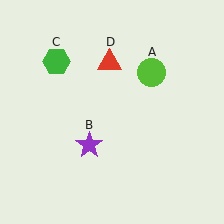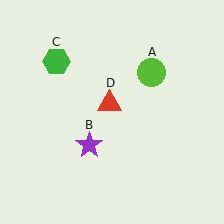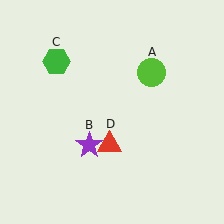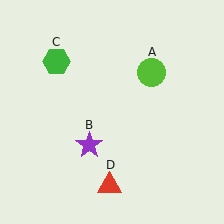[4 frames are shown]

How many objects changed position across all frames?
1 object changed position: red triangle (object D).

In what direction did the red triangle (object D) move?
The red triangle (object D) moved down.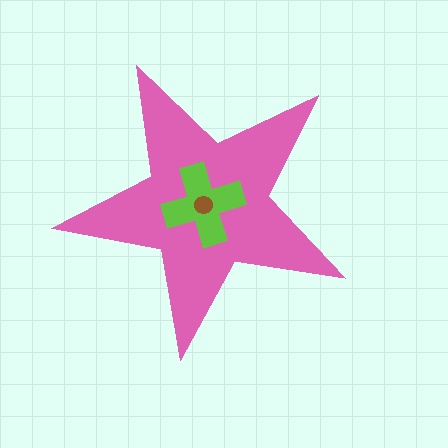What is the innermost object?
The brown circle.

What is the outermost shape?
The pink star.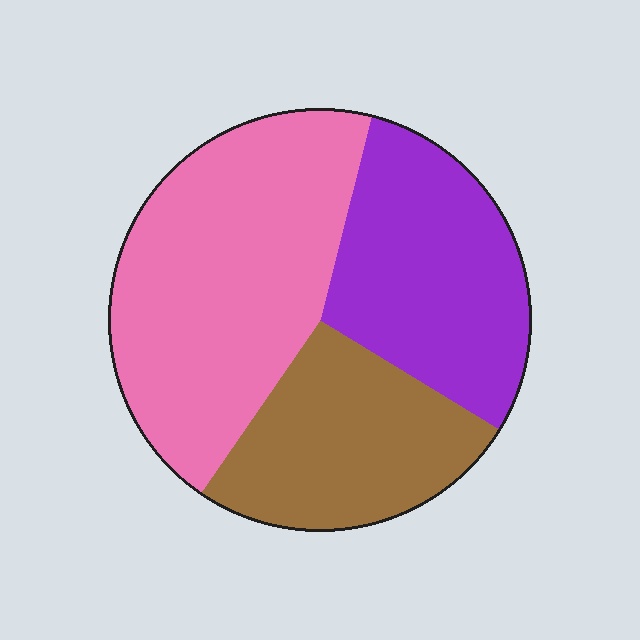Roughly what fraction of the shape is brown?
Brown covers roughly 25% of the shape.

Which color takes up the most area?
Pink, at roughly 45%.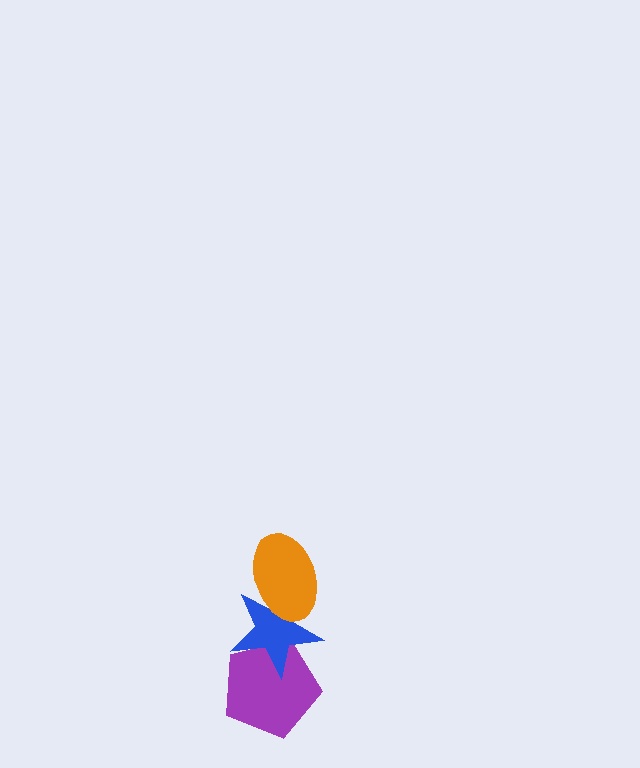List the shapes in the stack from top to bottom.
From top to bottom: the orange ellipse, the blue star, the purple pentagon.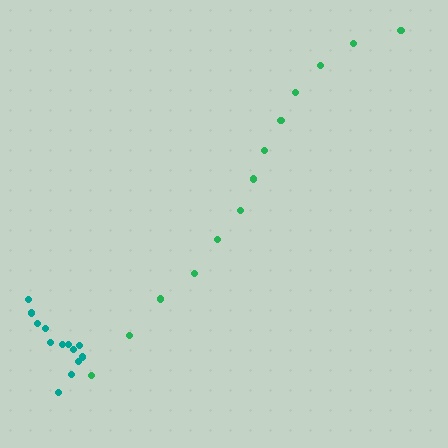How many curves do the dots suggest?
There are 2 distinct paths.